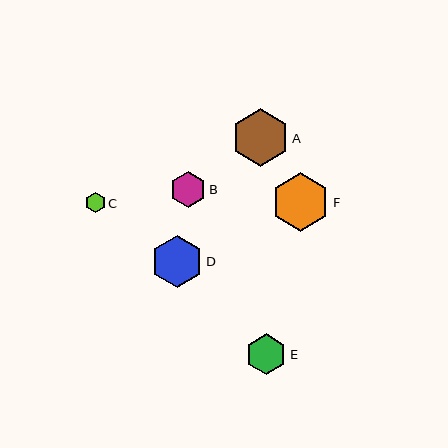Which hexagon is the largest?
Hexagon F is the largest with a size of approximately 59 pixels.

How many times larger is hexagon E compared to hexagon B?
Hexagon E is approximately 1.1 times the size of hexagon B.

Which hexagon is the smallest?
Hexagon C is the smallest with a size of approximately 21 pixels.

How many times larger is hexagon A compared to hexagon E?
Hexagon A is approximately 1.4 times the size of hexagon E.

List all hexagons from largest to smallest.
From largest to smallest: F, A, D, E, B, C.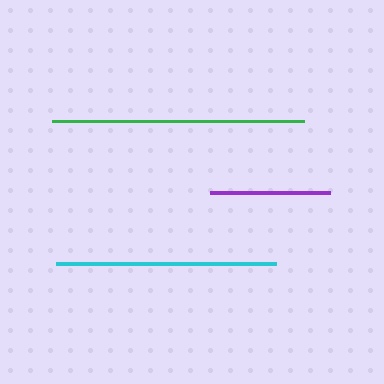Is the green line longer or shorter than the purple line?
The green line is longer than the purple line.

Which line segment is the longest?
The green line is the longest at approximately 252 pixels.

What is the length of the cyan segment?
The cyan segment is approximately 220 pixels long.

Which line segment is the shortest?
The purple line is the shortest at approximately 120 pixels.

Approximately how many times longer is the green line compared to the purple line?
The green line is approximately 2.1 times the length of the purple line.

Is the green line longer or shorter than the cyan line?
The green line is longer than the cyan line.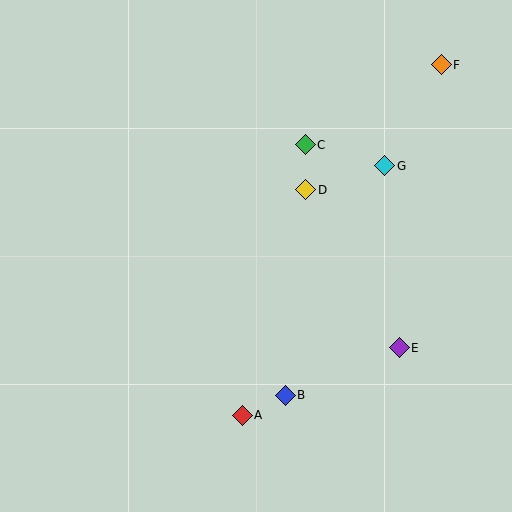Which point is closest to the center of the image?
Point D at (306, 190) is closest to the center.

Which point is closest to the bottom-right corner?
Point E is closest to the bottom-right corner.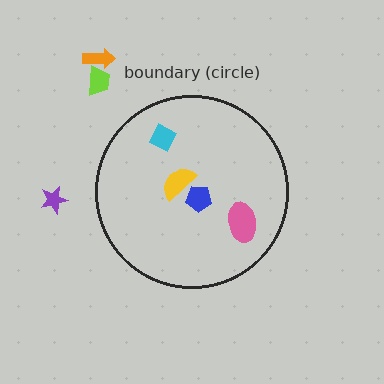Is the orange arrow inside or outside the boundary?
Outside.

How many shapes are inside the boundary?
4 inside, 3 outside.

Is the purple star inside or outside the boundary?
Outside.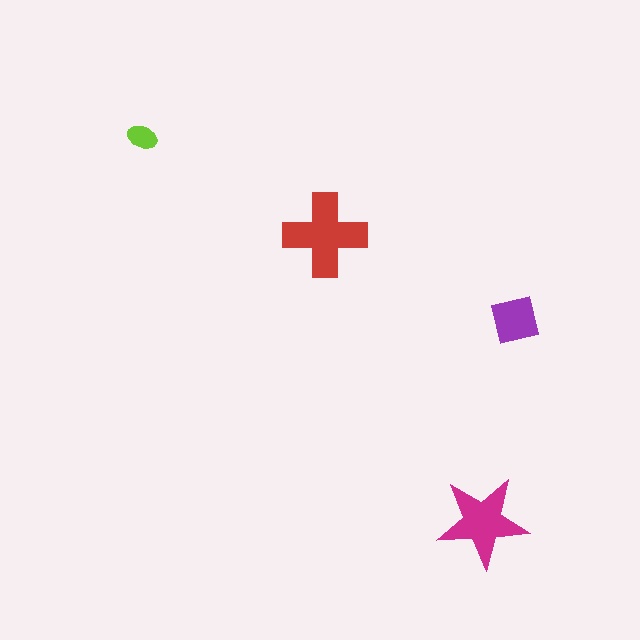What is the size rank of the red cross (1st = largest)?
1st.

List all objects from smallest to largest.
The lime ellipse, the purple square, the magenta star, the red cross.